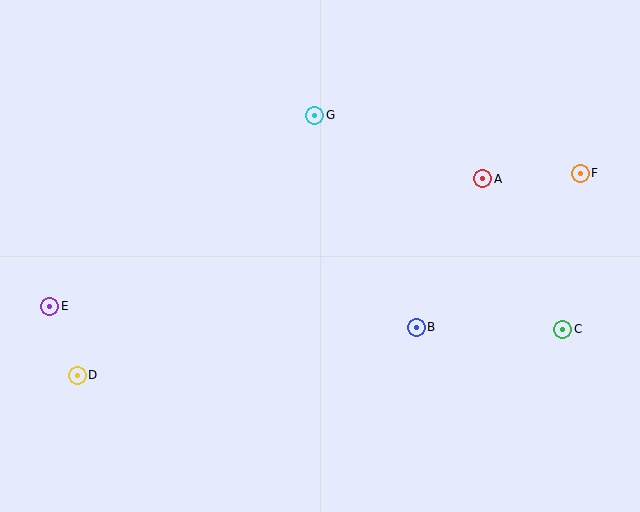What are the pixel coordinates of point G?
Point G is at (315, 115).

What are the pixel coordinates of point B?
Point B is at (416, 327).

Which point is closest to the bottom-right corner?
Point C is closest to the bottom-right corner.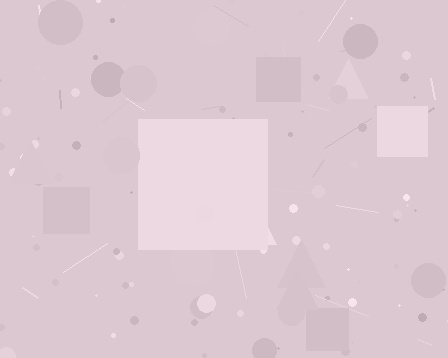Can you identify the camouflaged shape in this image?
The camouflaged shape is a square.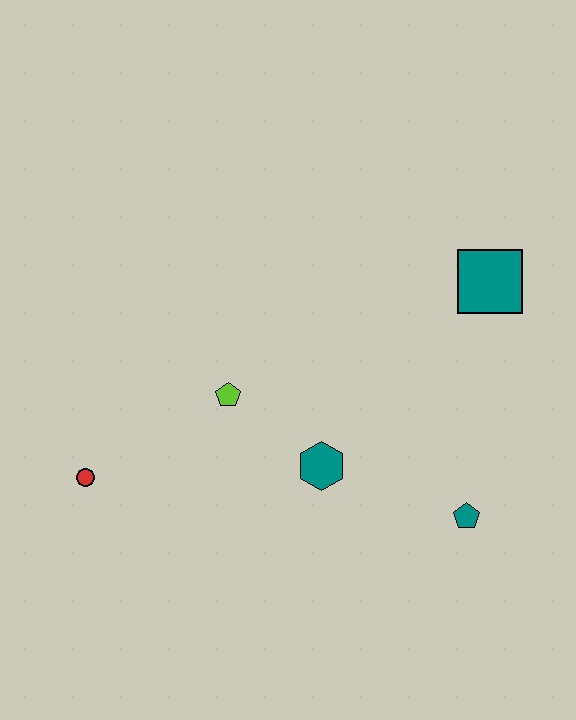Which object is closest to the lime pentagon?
The teal hexagon is closest to the lime pentagon.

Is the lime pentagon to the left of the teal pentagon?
Yes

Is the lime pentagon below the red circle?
No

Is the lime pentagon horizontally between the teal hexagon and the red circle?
Yes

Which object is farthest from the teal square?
The red circle is farthest from the teal square.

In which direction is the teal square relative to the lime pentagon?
The teal square is to the right of the lime pentagon.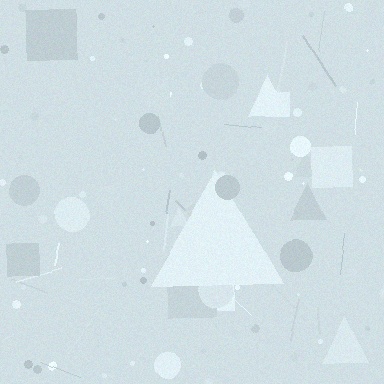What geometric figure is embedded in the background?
A triangle is embedded in the background.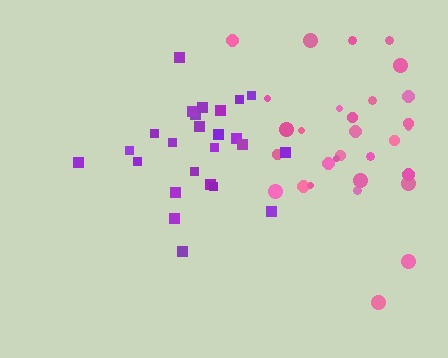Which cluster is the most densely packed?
Purple.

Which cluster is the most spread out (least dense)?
Pink.